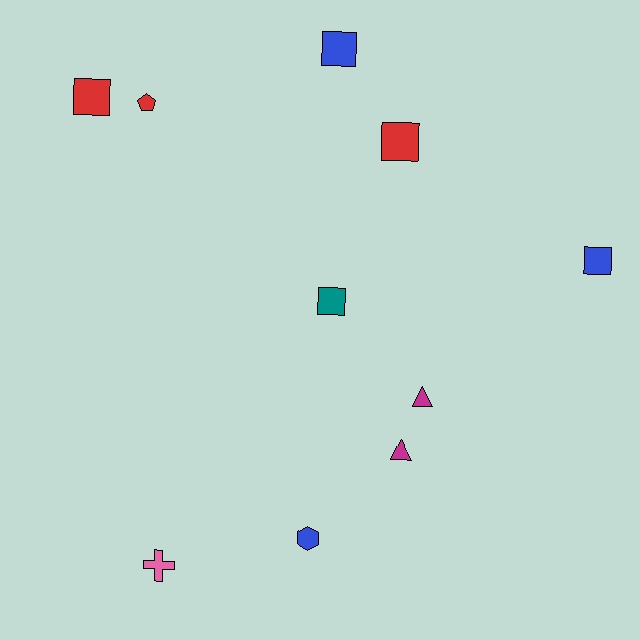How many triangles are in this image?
There are 2 triangles.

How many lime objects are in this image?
There are no lime objects.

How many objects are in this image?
There are 10 objects.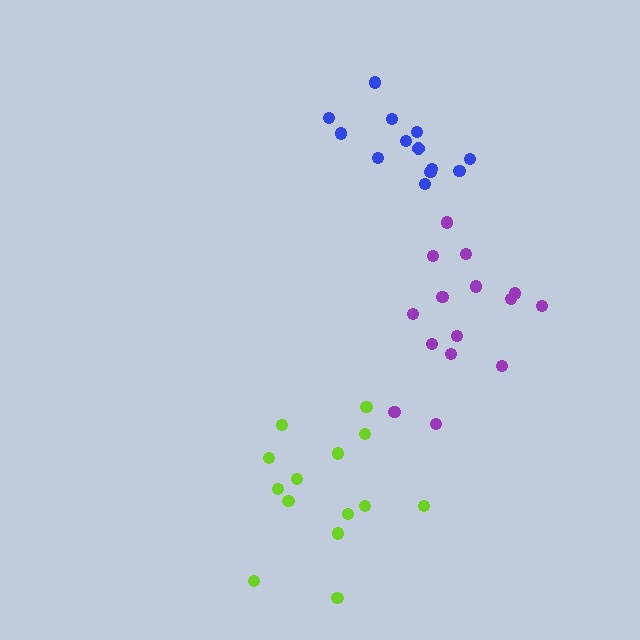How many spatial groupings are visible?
There are 3 spatial groupings.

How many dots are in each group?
Group 1: 13 dots, Group 2: 15 dots, Group 3: 14 dots (42 total).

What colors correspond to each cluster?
The clusters are colored: blue, purple, lime.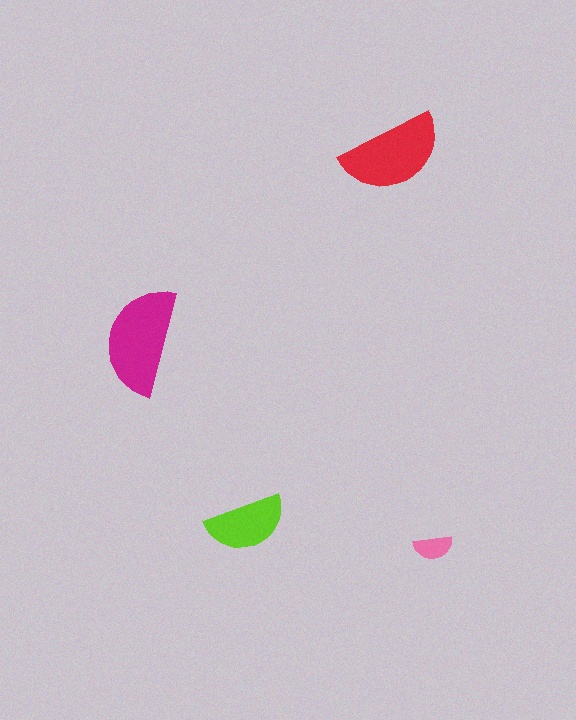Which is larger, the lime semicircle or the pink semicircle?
The lime one.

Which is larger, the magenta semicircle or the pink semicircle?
The magenta one.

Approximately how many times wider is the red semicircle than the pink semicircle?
About 2.5 times wider.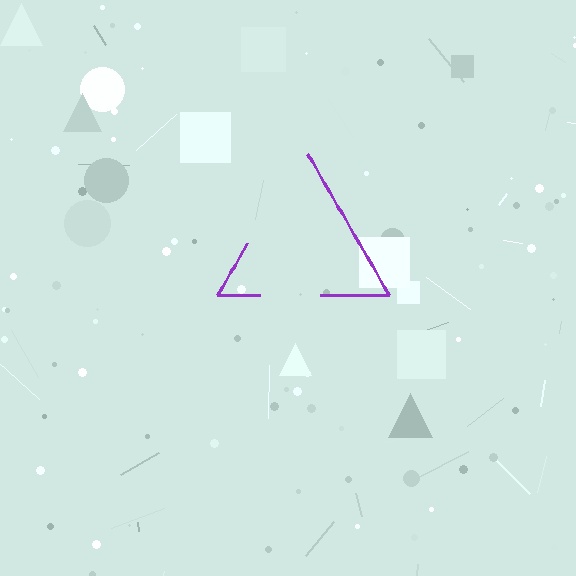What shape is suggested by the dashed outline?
The dashed outline suggests a triangle.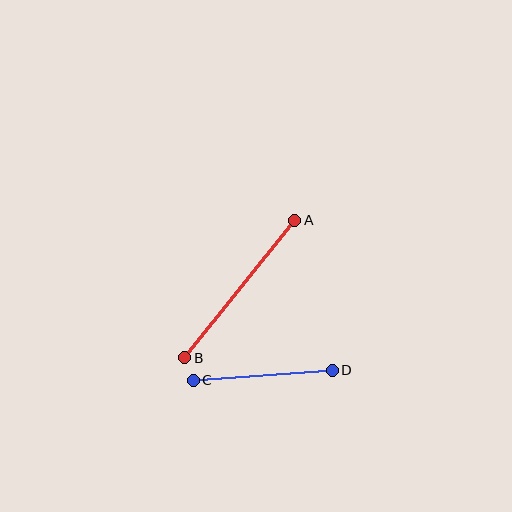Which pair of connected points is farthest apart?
Points A and B are farthest apart.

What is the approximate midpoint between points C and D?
The midpoint is at approximately (263, 375) pixels.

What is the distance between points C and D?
The distance is approximately 139 pixels.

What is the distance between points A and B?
The distance is approximately 176 pixels.